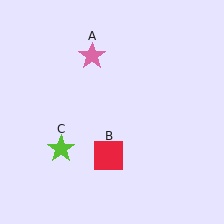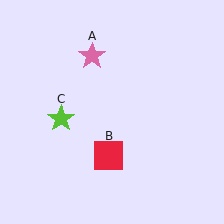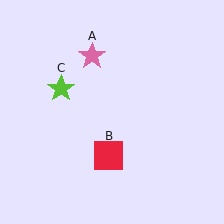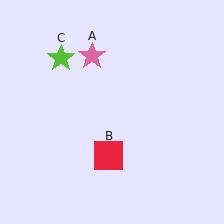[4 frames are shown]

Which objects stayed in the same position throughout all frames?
Pink star (object A) and red square (object B) remained stationary.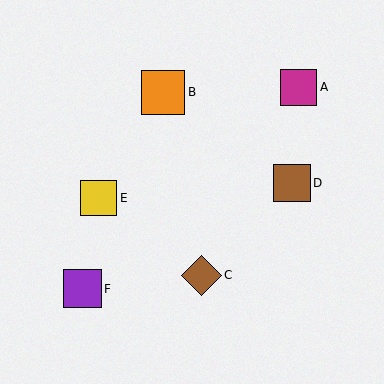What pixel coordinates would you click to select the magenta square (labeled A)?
Click at (299, 87) to select the magenta square A.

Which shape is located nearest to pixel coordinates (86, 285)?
The purple square (labeled F) at (83, 289) is nearest to that location.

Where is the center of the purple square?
The center of the purple square is at (83, 289).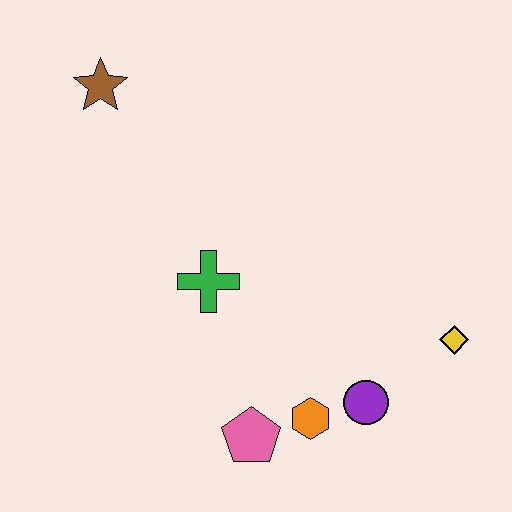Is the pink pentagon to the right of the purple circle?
No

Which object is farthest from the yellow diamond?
The brown star is farthest from the yellow diamond.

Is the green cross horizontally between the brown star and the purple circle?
Yes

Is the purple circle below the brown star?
Yes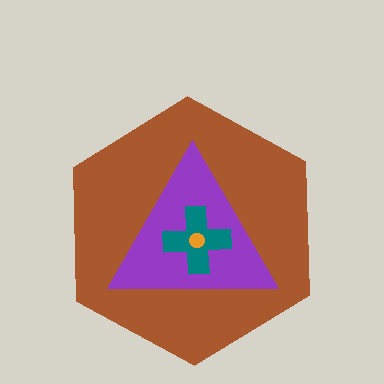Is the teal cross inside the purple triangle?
Yes.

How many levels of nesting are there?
4.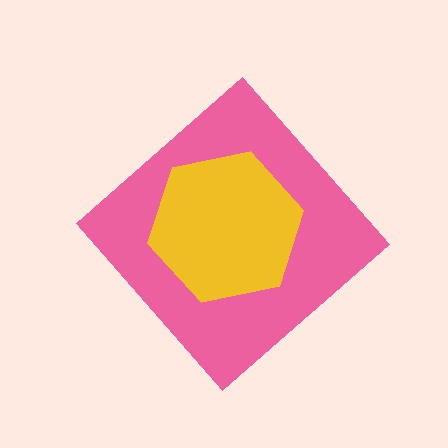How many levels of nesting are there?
2.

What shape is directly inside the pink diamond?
The yellow hexagon.